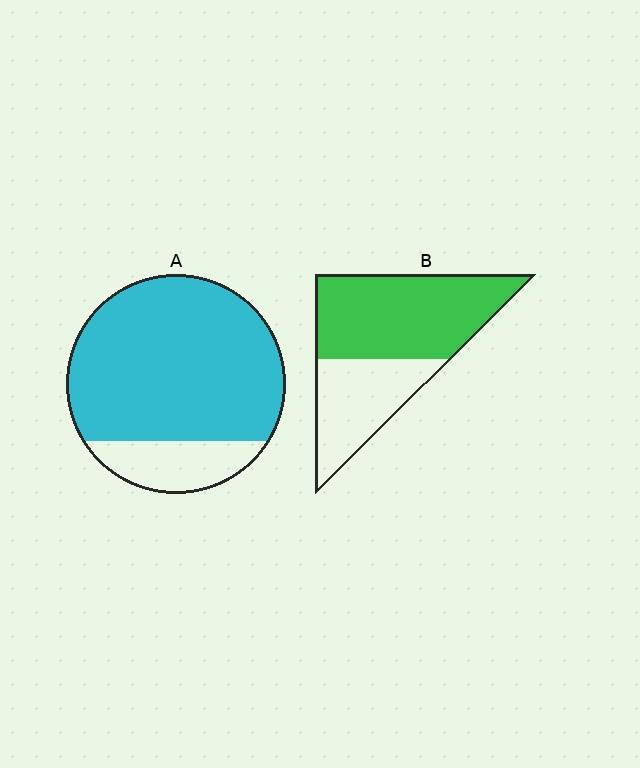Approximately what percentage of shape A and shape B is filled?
A is approximately 80% and B is approximately 60%.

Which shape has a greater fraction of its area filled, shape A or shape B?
Shape A.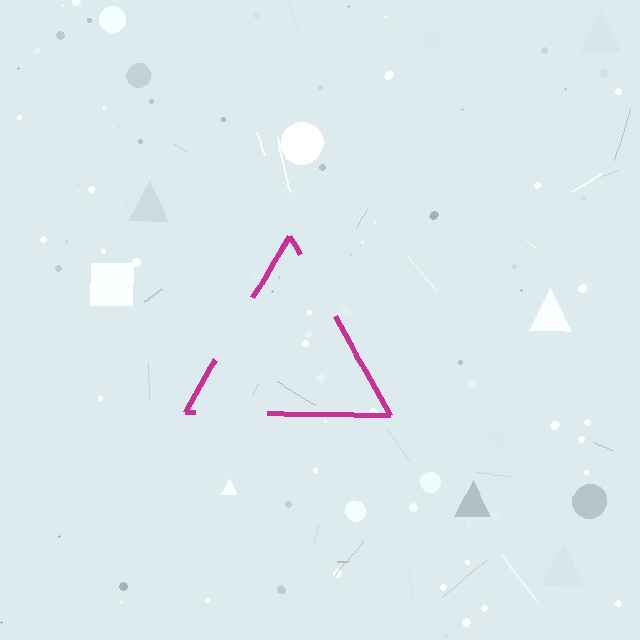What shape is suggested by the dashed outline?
The dashed outline suggests a triangle.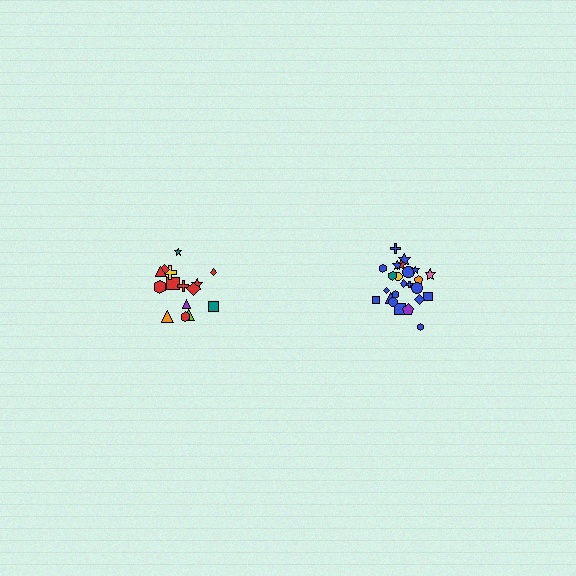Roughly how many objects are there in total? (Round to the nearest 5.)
Roughly 40 objects in total.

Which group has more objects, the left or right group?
The right group.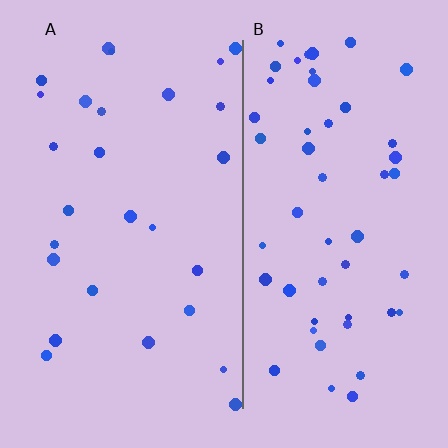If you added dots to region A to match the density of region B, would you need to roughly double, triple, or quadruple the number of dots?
Approximately double.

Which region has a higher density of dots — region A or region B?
B (the right).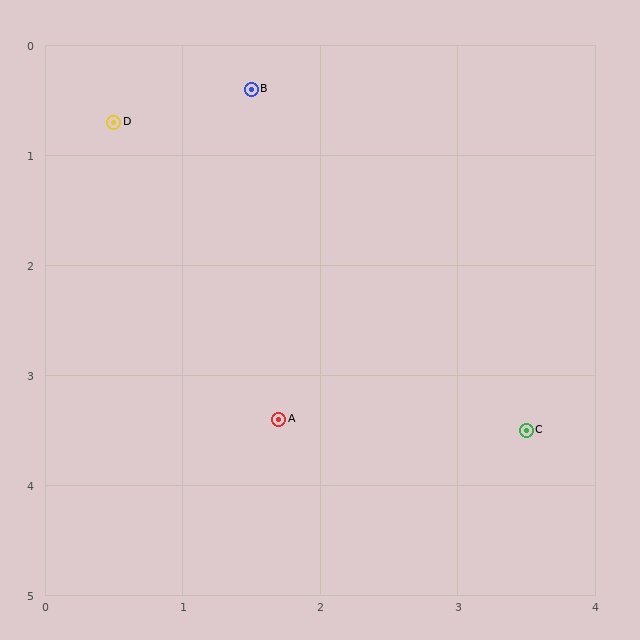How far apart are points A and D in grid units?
Points A and D are about 3.0 grid units apart.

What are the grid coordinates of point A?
Point A is at approximately (1.7, 3.4).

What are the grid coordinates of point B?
Point B is at approximately (1.5, 0.4).